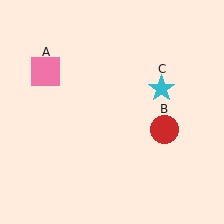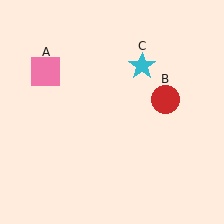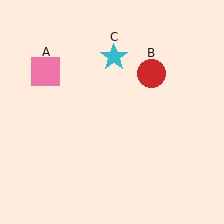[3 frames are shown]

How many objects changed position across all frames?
2 objects changed position: red circle (object B), cyan star (object C).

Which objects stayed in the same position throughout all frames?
Pink square (object A) remained stationary.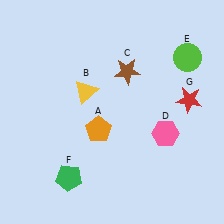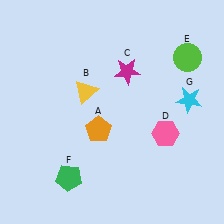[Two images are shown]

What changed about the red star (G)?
In Image 1, G is red. In Image 2, it changed to cyan.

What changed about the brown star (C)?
In Image 1, C is brown. In Image 2, it changed to magenta.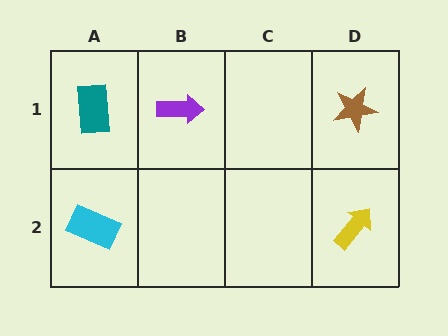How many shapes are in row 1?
3 shapes.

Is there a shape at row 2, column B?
No, that cell is empty.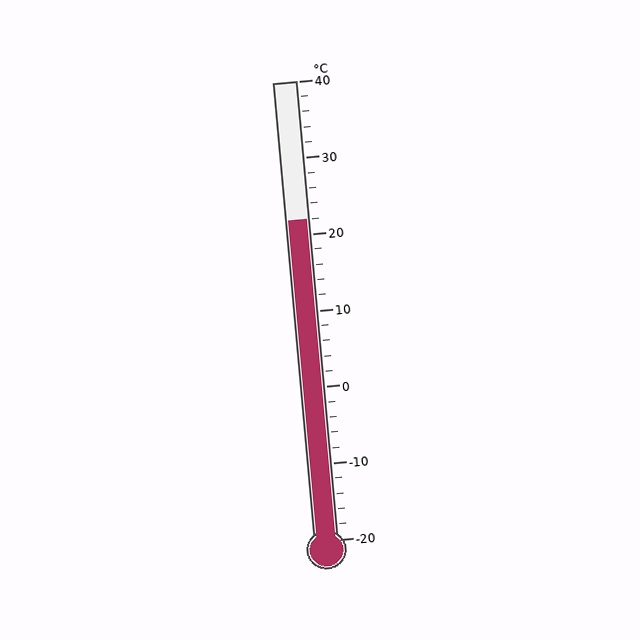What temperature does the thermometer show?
The thermometer shows approximately 22°C.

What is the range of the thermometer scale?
The thermometer scale ranges from -20°C to 40°C.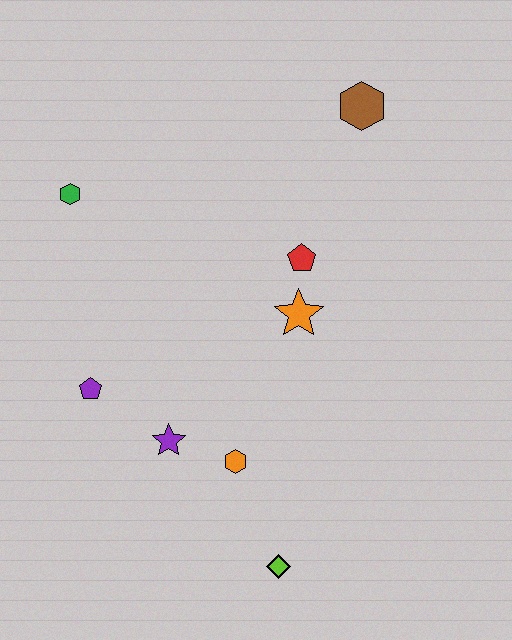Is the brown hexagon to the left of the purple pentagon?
No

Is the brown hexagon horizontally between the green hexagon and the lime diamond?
No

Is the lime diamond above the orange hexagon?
No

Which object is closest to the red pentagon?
The orange star is closest to the red pentagon.